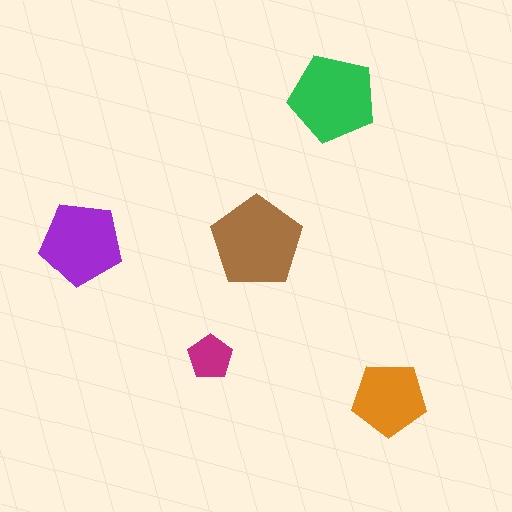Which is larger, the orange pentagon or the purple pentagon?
The purple one.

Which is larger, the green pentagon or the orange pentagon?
The green one.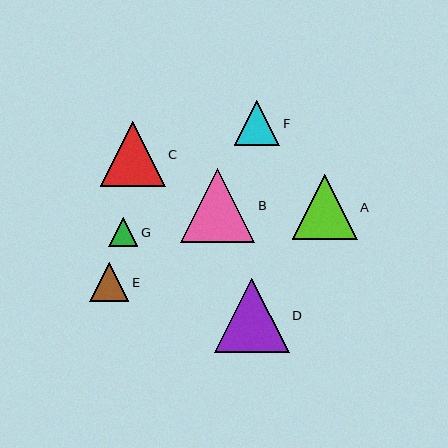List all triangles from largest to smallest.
From largest to smallest: D, B, C, A, F, E, G.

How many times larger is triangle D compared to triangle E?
Triangle D is approximately 1.9 times the size of triangle E.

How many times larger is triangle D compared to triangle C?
Triangle D is approximately 1.1 times the size of triangle C.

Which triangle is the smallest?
Triangle G is the smallest with a size of approximately 30 pixels.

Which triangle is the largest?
Triangle D is the largest with a size of approximately 75 pixels.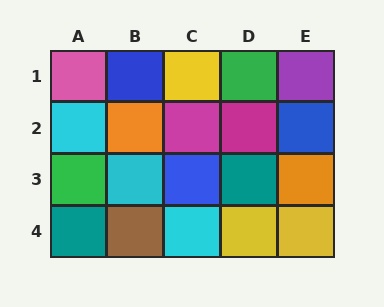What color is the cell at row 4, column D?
Yellow.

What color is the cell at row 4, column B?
Brown.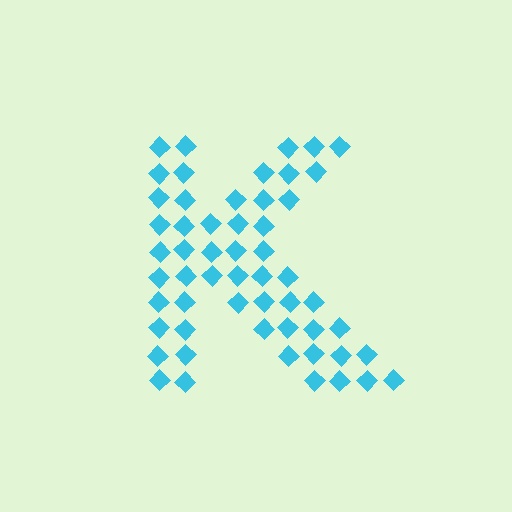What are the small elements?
The small elements are diamonds.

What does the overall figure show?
The overall figure shows the letter K.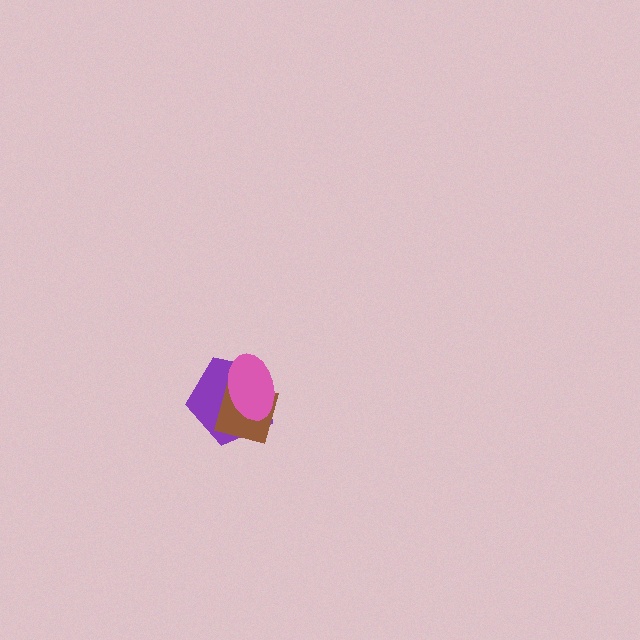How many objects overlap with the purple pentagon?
2 objects overlap with the purple pentagon.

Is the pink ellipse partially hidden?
No, no other shape covers it.